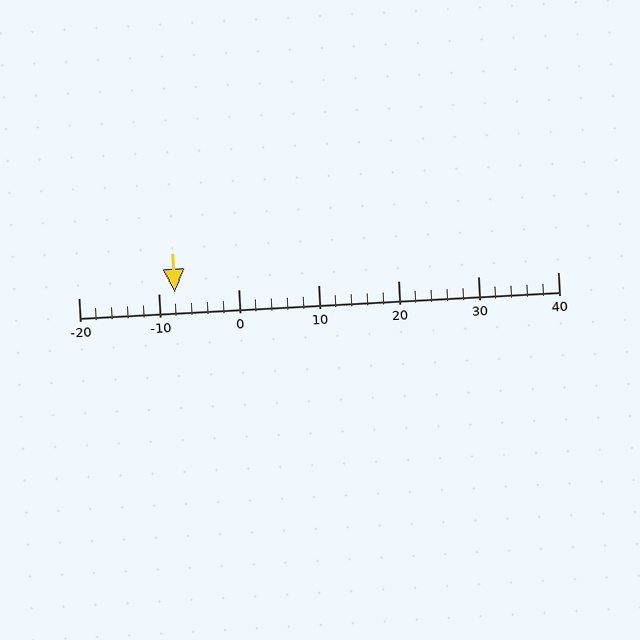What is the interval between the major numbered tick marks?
The major tick marks are spaced 10 units apart.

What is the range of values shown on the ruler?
The ruler shows values from -20 to 40.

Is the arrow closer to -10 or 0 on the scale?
The arrow is closer to -10.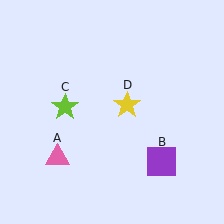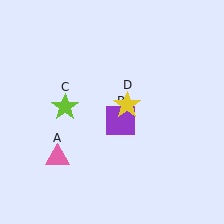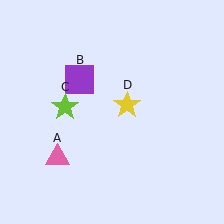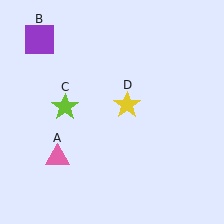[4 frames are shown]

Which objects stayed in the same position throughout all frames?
Pink triangle (object A) and lime star (object C) and yellow star (object D) remained stationary.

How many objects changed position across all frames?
1 object changed position: purple square (object B).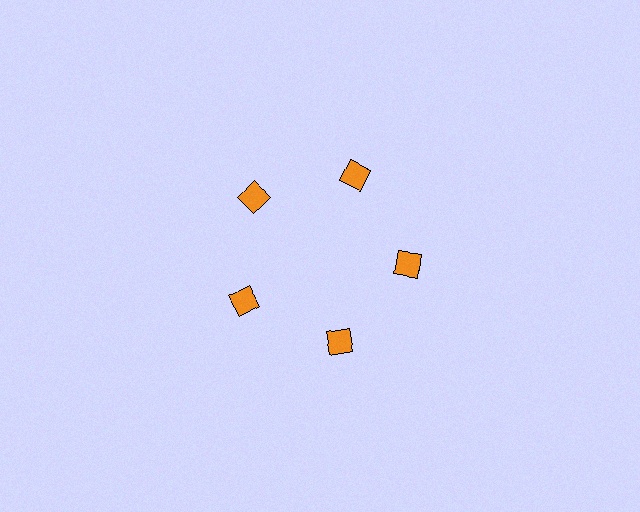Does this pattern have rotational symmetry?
Yes, this pattern has 5-fold rotational symmetry. It looks the same after rotating 72 degrees around the center.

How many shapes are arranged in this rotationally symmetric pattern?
There are 5 shapes, arranged in 5 groups of 1.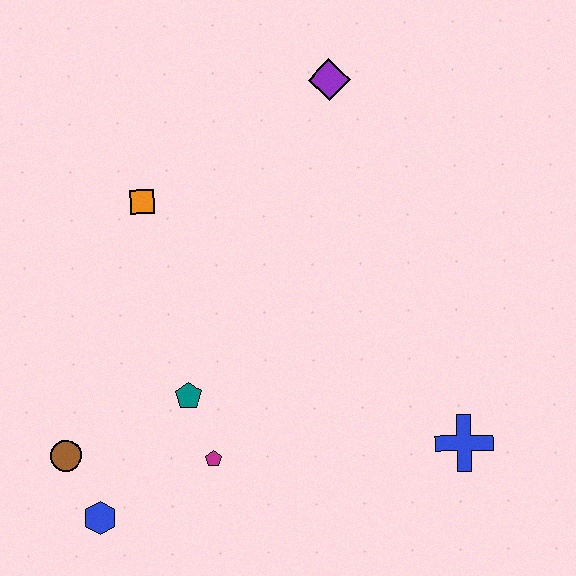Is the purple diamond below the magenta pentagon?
No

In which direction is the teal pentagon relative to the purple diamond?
The teal pentagon is below the purple diamond.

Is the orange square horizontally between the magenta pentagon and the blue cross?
No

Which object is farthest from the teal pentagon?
The purple diamond is farthest from the teal pentagon.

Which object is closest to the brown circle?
The blue hexagon is closest to the brown circle.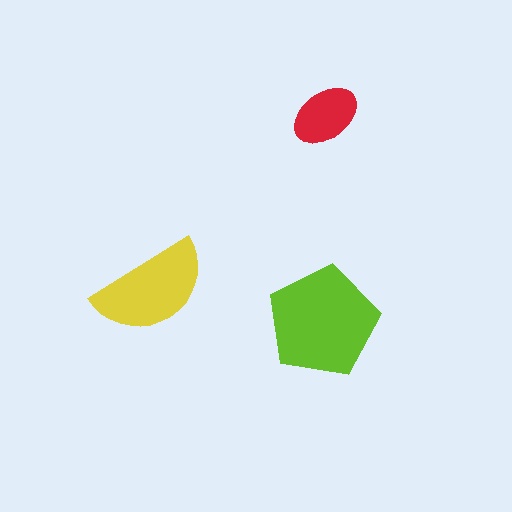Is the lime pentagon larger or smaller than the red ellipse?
Larger.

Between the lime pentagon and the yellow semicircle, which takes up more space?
The lime pentagon.